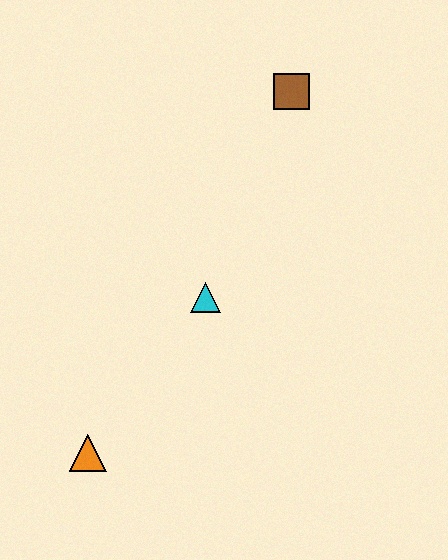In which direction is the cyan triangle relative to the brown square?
The cyan triangle is below the brown square.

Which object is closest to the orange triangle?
The cyan triangle is closest to the orange triangle.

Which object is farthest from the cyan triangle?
The brown square is farthest from the cyan triangle.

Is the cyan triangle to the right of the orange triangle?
Yes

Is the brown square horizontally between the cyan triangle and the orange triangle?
No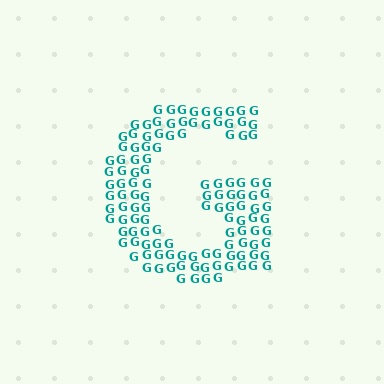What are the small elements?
The small elements are letter G's.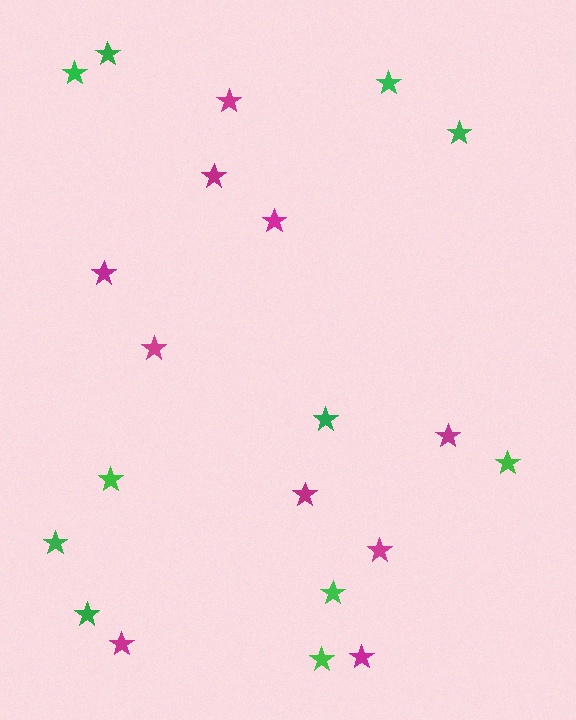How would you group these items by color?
There are 2 groups: one group of green stars (11) and one group of magenta stars (10).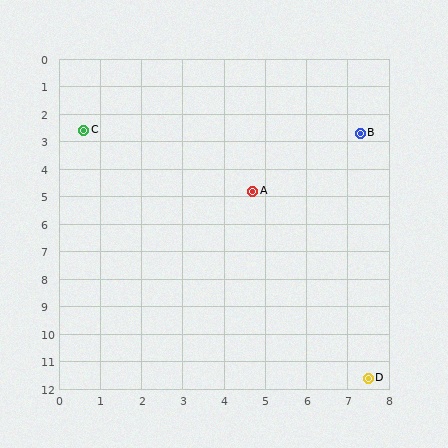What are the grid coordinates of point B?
Point B is at approximately (7.3, 2.7).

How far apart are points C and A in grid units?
Points C and A are about 4.7 grid units apart.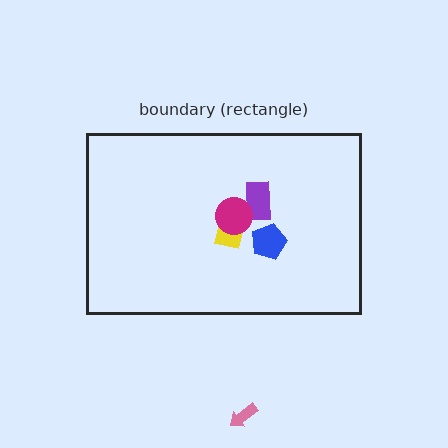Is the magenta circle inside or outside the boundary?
Inside.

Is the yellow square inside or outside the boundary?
Inside.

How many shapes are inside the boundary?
4 inside, 1 outside.